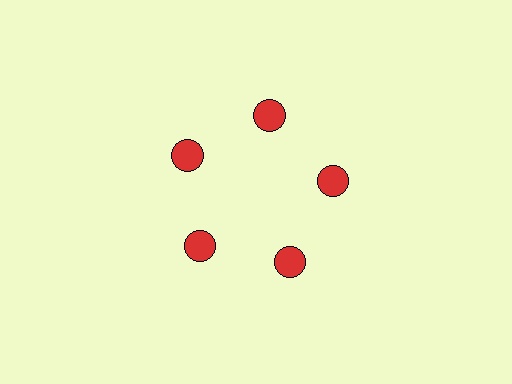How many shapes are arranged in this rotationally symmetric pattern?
There are 5 shapes, arranged in 5 groups of 1.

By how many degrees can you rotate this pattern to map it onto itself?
The pattern maps onto itself every 72 degrees of rotation.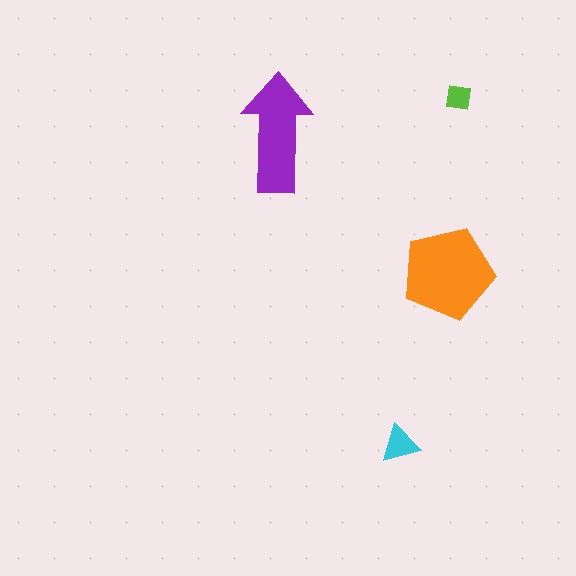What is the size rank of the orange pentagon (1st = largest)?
1st.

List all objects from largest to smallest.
The orange pentagon, the purple arrow, the cyan triangle, the lime square.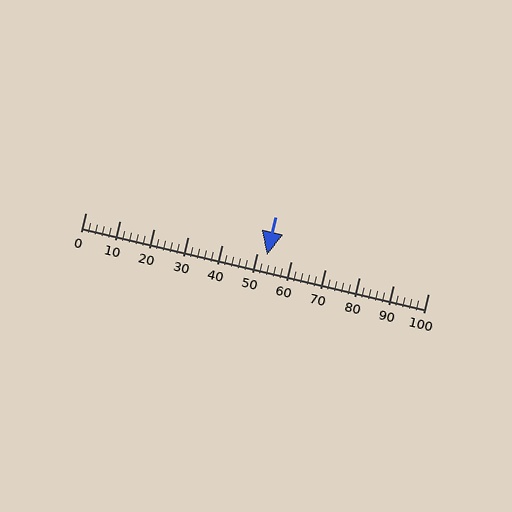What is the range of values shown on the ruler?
The ruler shows values from 0 to 100.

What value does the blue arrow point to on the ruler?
The blue arrow points to approximately 53.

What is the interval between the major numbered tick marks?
The major tick marks are spaced 10 units apart.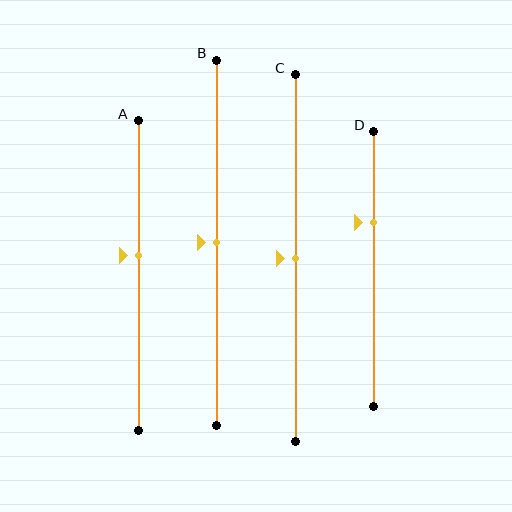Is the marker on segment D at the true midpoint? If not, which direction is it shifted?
No, the marker on segment D is shifted upward by about 17% of the segment length.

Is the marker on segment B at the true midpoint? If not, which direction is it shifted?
Yes, the marker on segment B is at the true midpoint.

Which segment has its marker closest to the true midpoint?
Segment B has its marker closest to the true midpoint.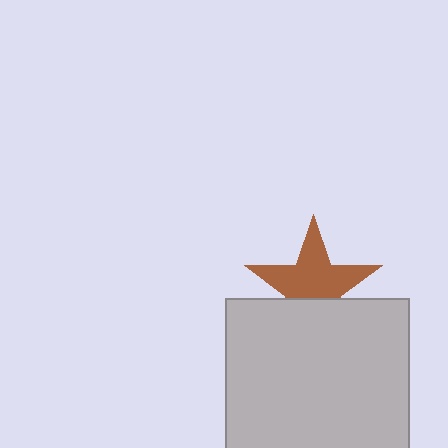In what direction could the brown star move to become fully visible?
The brown star could move up. That would shift it out from behind the light gray rectangle entirely.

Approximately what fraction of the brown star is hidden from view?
Roughly 36% of the brown star is hidden behind the light gray rectangle.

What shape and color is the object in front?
The object in front is a light gray rectangle.